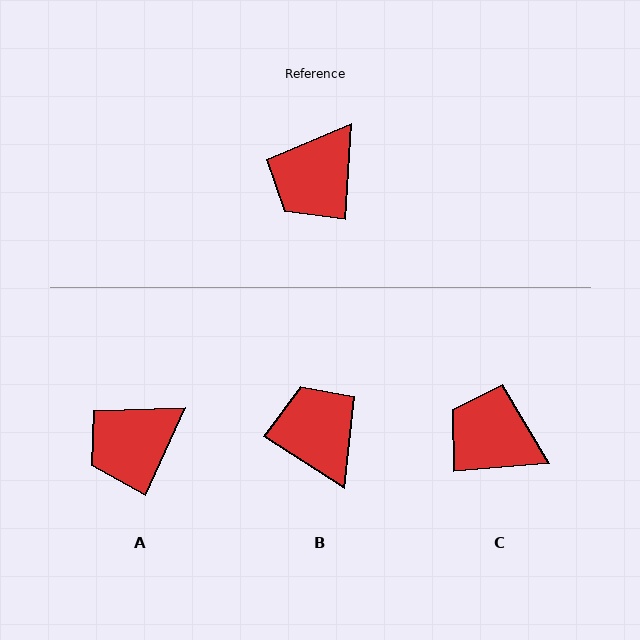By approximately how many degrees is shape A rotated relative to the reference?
Approximately 21 degrees clockwise.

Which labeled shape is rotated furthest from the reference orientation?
B, about 120 degrees away.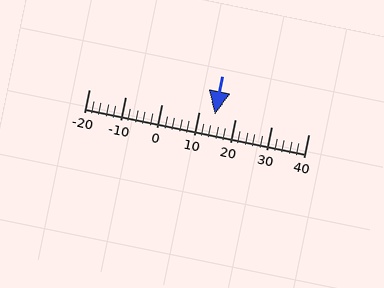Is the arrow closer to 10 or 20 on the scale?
The arrow is closer to 10.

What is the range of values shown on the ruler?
The ruler shows values from -20 to 40.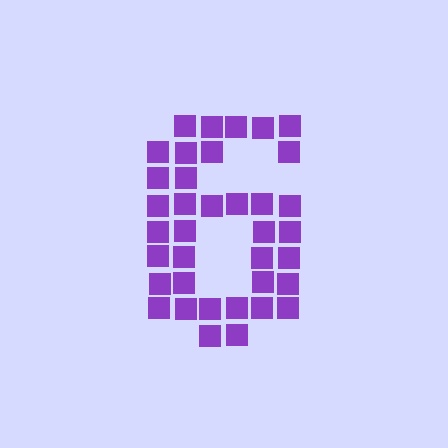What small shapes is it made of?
It is made of small squares.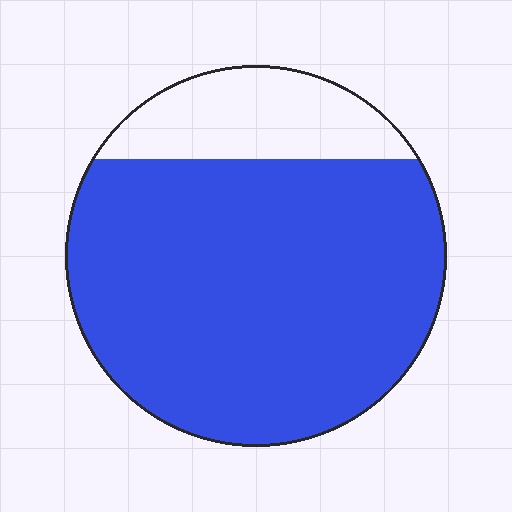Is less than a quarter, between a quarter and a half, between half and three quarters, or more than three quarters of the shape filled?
More than three quarters.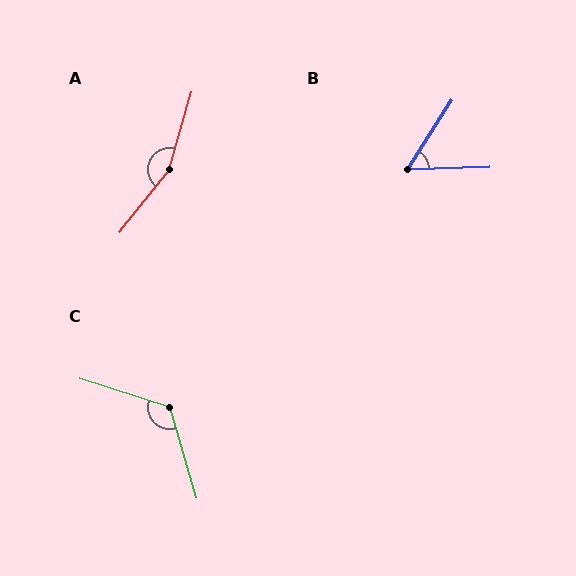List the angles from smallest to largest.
B (56°), C (124°), A (158°).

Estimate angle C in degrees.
Approximately 124 degrees.